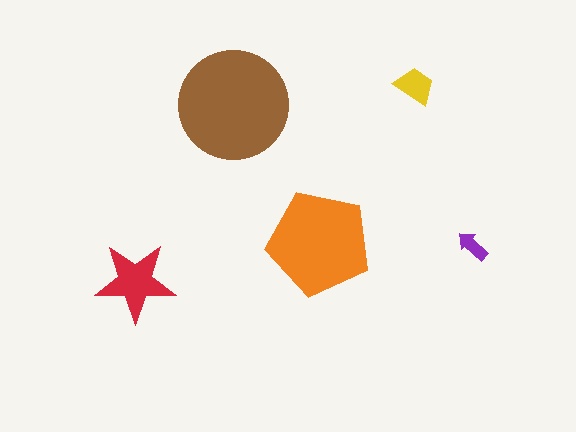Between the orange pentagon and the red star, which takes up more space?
The orange pentagon.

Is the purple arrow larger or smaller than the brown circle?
Smaller.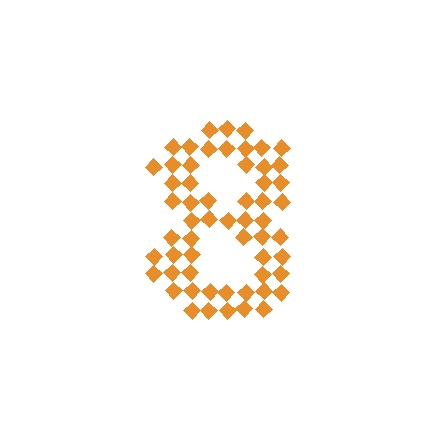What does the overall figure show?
The overall figure shows the digit 8.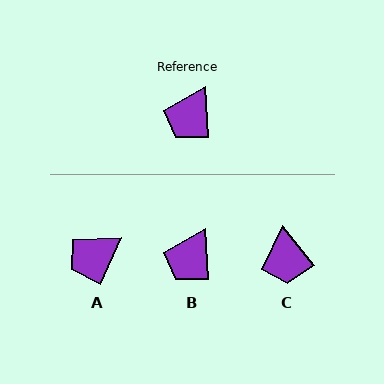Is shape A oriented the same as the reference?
No, it is off by about 26 degrees.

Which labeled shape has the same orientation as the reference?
B.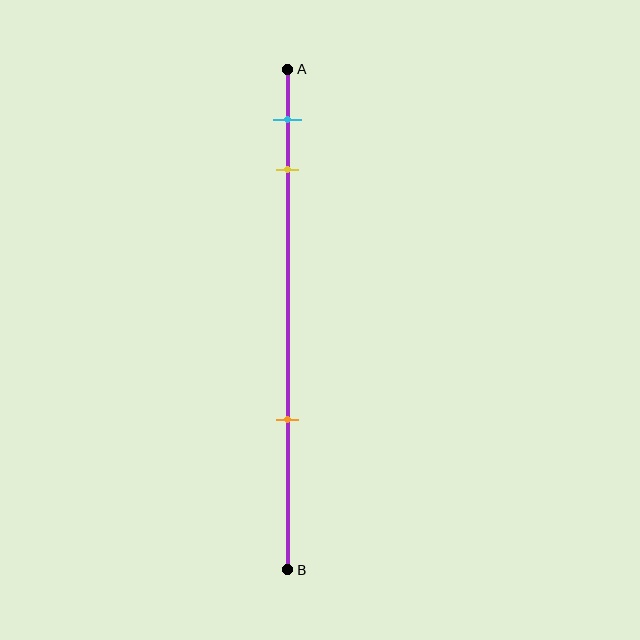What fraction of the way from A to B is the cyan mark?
The cyan mark is approximately 10% (0.1) of the way from A to B.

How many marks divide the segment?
There are 3 marks dividing the segment.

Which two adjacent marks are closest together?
The cyan and yellow marks are the closest adjacent pair.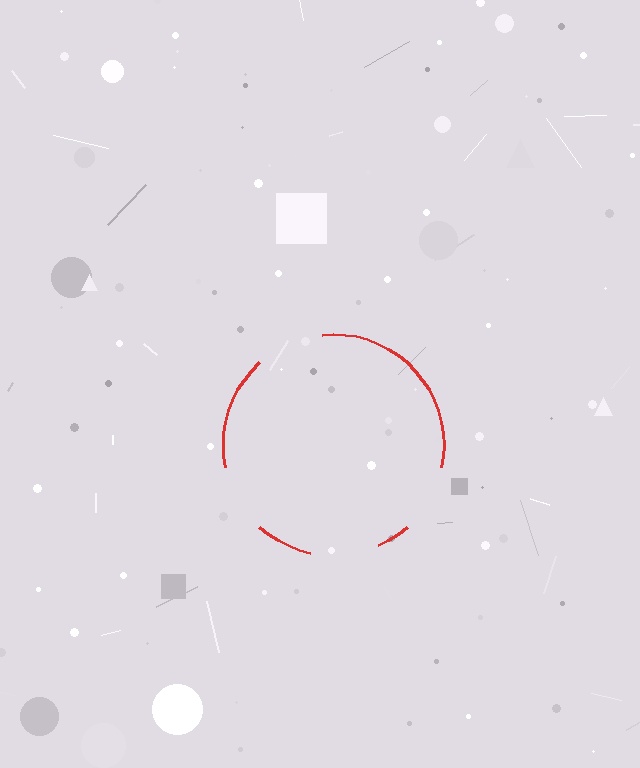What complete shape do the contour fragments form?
The contour fragments form a circle.